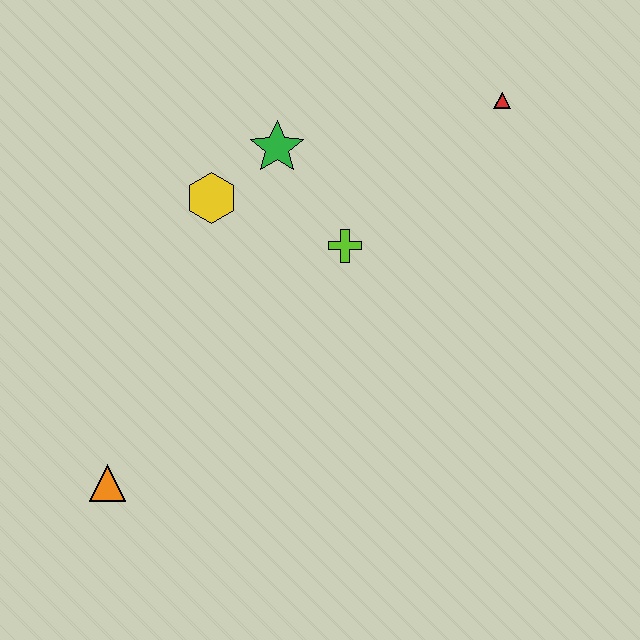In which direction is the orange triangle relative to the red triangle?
The orange triangle is to the left of the red triangle.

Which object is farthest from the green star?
The orange triangle is farthest from the green star.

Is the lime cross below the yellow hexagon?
Yes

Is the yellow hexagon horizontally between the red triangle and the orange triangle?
Yes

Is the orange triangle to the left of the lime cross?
Yes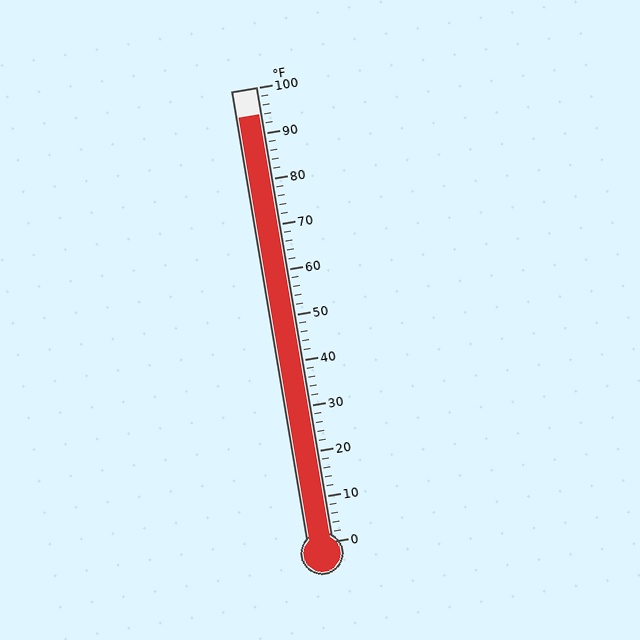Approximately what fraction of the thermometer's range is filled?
The thermometer is filled to approximately 95% of its range.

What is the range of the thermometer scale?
The thermometer scale ranges from 0°F to 100°F.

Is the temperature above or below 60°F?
The temperature is above 60°F.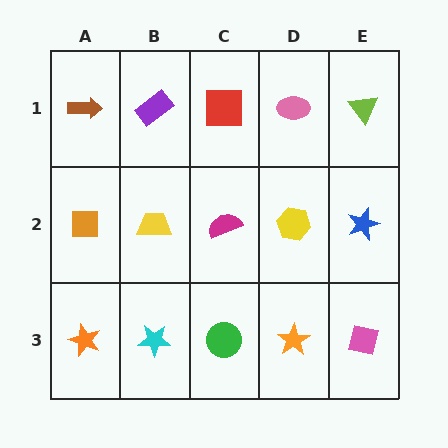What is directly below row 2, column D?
An orange star.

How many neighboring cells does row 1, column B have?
3.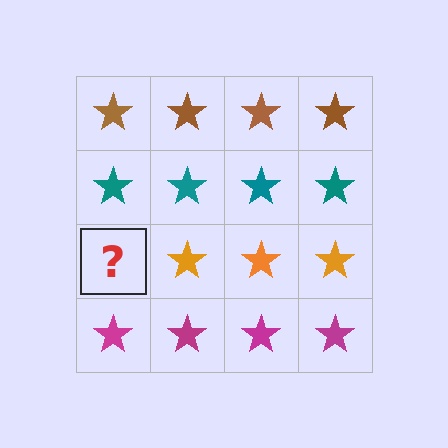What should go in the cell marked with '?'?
The missing cell should contain an orange star.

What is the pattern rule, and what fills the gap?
The rule is that each row has a consistent color. The gap should be filled with an orange star.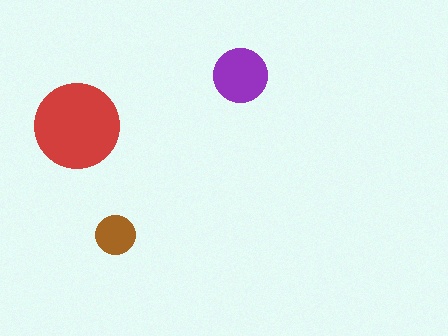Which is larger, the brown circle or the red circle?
The red one.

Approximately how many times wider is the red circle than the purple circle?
About 1.5 times wider.